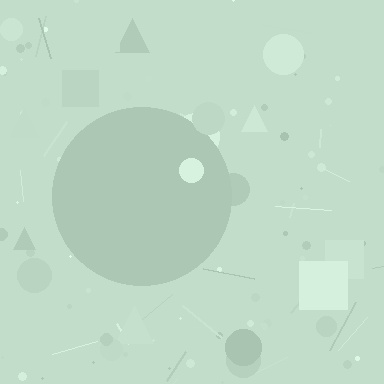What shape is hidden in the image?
A circle is hidden in the image.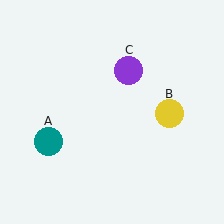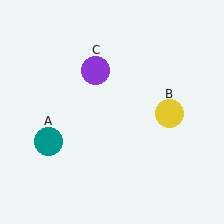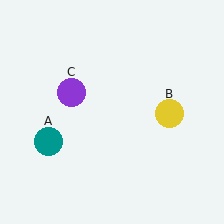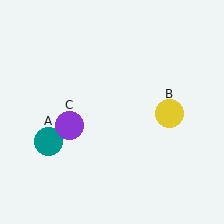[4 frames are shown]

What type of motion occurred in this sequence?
The purple circle (object C) rotated counterclockwise around the center of the scene.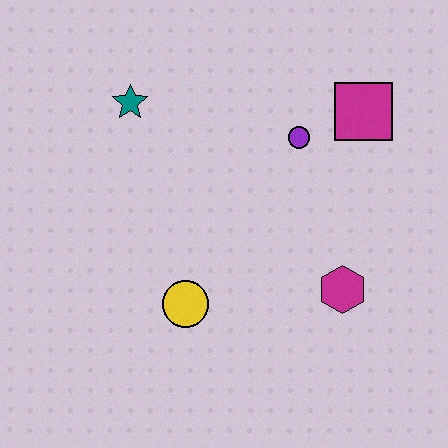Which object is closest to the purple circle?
The magenta square is closest to the purple circle.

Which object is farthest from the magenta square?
The yellow circle is farthest from the magenta square.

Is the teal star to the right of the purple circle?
No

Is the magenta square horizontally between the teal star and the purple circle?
No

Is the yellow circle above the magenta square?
No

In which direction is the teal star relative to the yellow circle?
The teal star is above the yellow circle.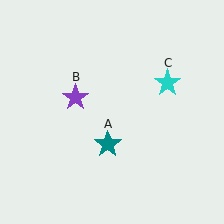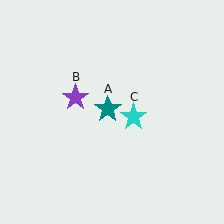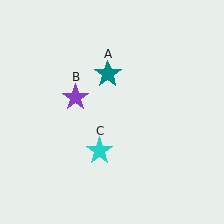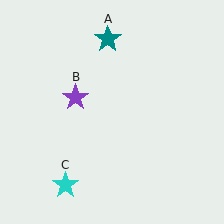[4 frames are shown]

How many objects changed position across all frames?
2 objects changed position: teal star (object A), cyan star (object C).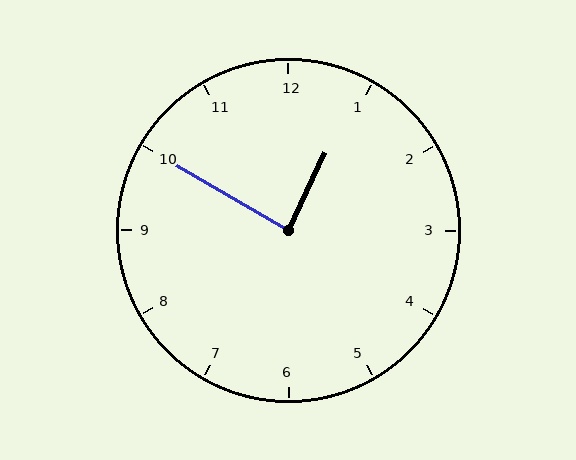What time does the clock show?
12:50.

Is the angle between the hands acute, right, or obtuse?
It is right.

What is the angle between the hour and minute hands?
Approximately 85 degrees.